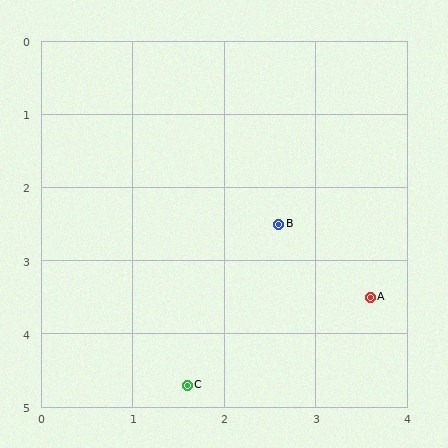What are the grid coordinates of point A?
Point A is at approximately (3.6, 3.5).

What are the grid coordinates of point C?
Point C is at approximately (1.6, 4.7).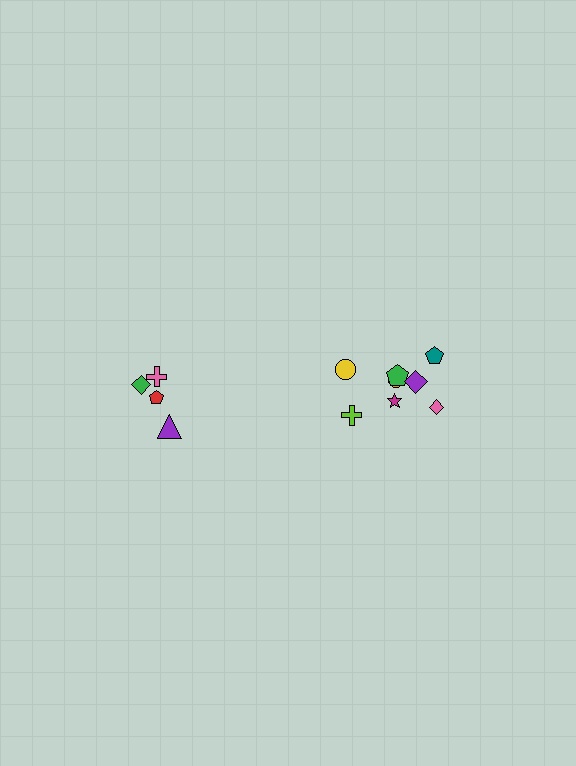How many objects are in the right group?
There are 8 objects.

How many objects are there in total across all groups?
There are 12 objects.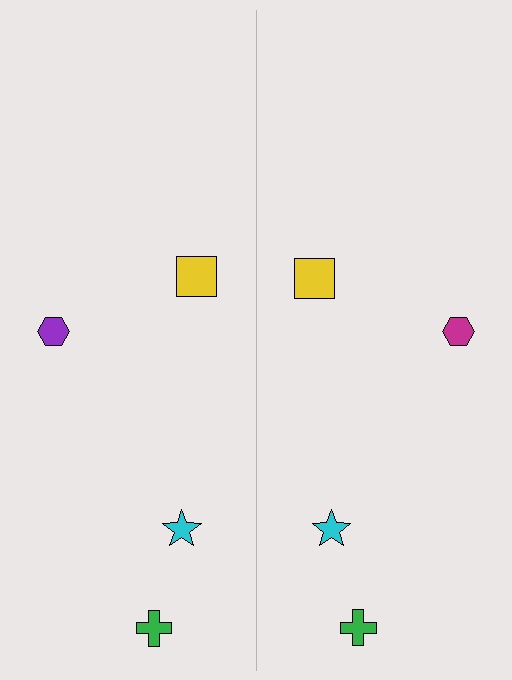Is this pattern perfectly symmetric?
No, the pattern is not perfectly symmetric. The magenta hexagon on the right side breaks the symmetry — its mirror counterpart is purple.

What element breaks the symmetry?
The magenta hexagon on the right side breaks the symmetry — its mirror counterpart is purple.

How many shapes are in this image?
There are 8 shapes in this image.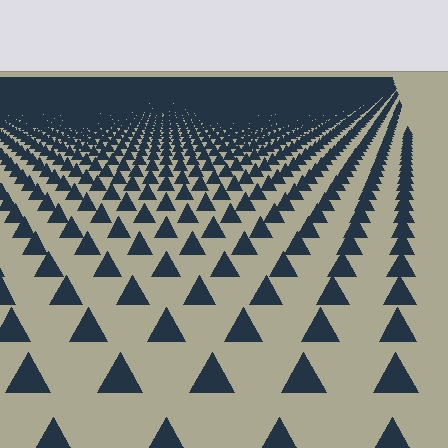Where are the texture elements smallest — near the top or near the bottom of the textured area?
Near the top.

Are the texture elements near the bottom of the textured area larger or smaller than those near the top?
Larger. Near the bottom, elements are closer to the viewer and appear at a bigger on-screen size.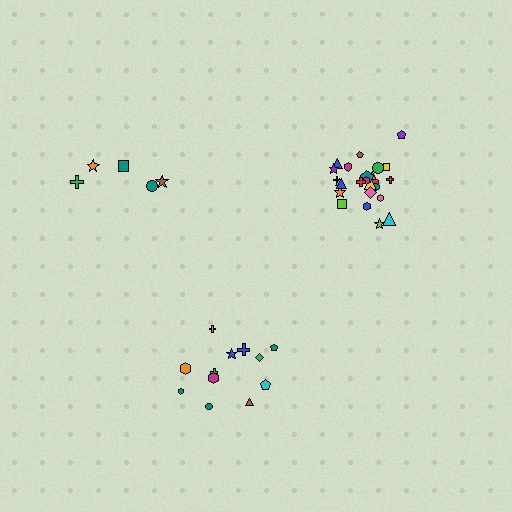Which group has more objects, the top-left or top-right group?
The top-right group.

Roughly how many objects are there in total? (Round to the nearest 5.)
Roughly 40 objects in total.